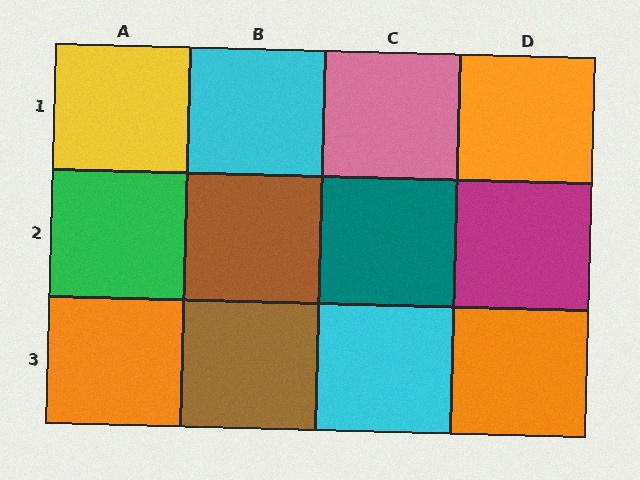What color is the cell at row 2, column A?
Green.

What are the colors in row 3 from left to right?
Orange, brown, cyan, orange.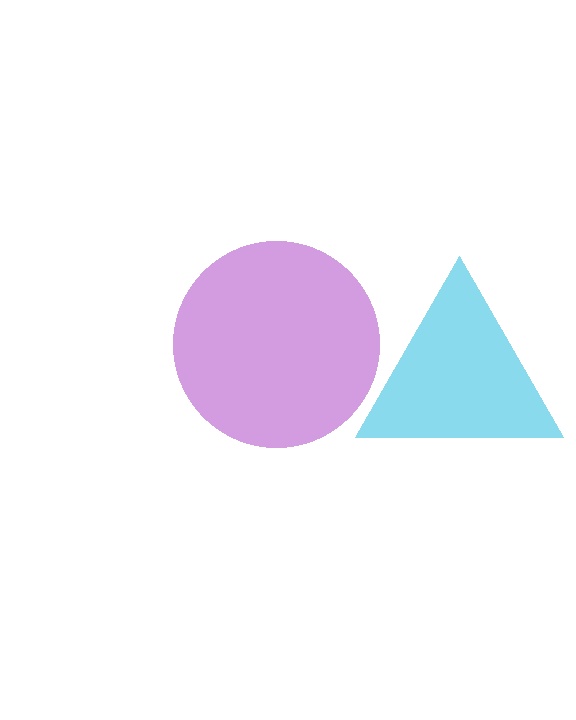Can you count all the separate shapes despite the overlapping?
Yes, there are 2 separate shapes.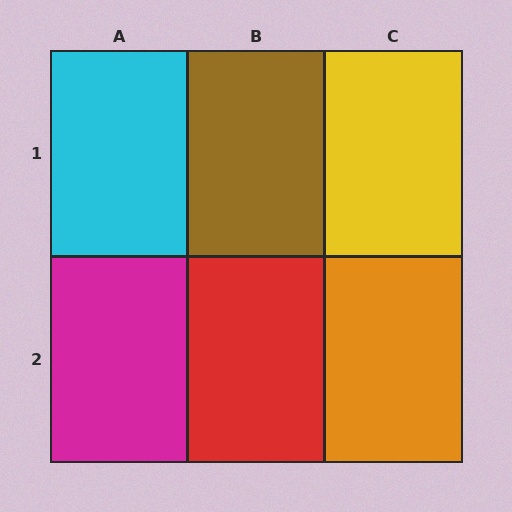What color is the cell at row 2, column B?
Red.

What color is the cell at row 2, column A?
Magenta.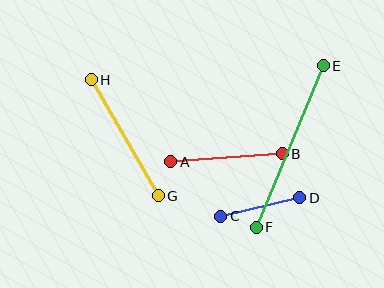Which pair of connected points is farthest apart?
Points E and F are farthest apart.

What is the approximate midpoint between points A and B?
The midpoint is at approximately (227, 158) pixels.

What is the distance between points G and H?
The distance is approximately 134 pixels.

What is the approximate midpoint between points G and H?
The midpoint is at approximately (125, 138) pixels.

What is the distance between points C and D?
The distance is approximately 81 pixels.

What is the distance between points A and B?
The distance is approximately 112 pixels.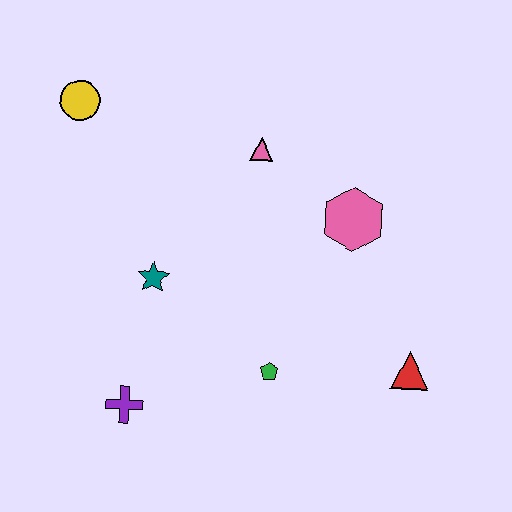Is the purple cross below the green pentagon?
Yes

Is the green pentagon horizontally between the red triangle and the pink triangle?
Yes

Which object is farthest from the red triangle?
The yellow circle is farthest from the red triangle.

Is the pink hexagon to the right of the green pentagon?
Yes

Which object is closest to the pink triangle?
The pink hexagon is closest to the pink triangle.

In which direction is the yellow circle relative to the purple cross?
The yellow circle is above the purple cross.